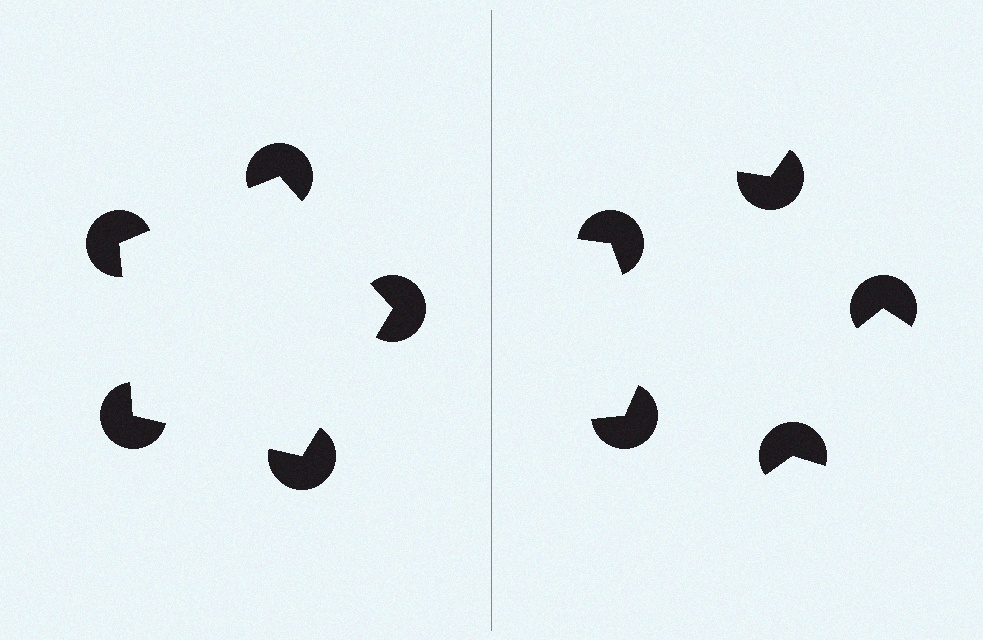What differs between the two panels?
The pac-man discs are positioned identically on both sides; only the wedge orientations differ. On the left they align to a pentagon; on the right they are misaligned.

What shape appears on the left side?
An illusory pentagon.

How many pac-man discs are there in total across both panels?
10 — 5 on each side.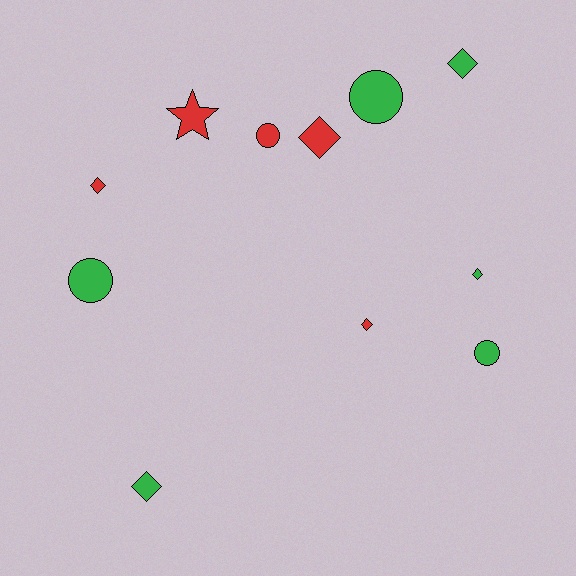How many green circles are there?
There are 3 green circles.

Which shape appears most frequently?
Diamond, with 6 objects.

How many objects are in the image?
There are 11 objects.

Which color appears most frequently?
Green, with 6 objects.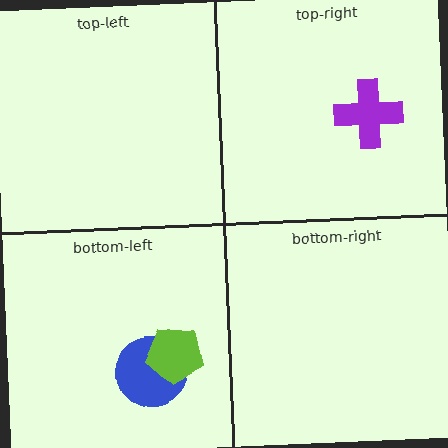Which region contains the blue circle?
The bottom-left region.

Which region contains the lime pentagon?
The bottom-left region.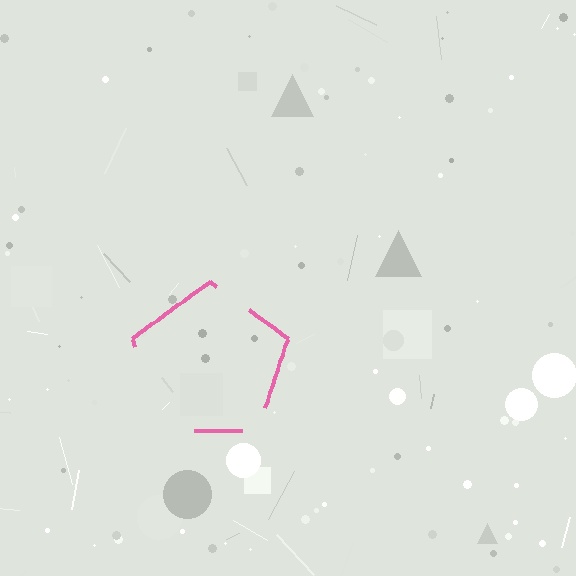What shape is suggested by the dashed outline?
The dashed outline suggests a pentagon.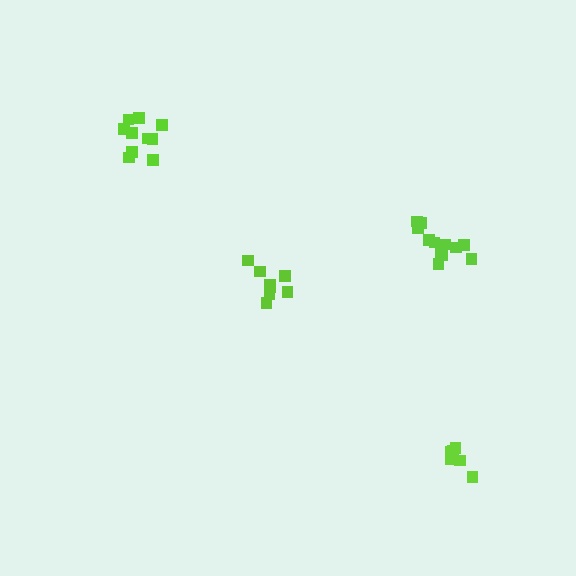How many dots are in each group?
Group 1: 6 dots, Group 2: 12 dots, Group 3: 8 dots, Group 4: 11 dots (37 total).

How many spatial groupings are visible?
There are 4 spatial groupings.